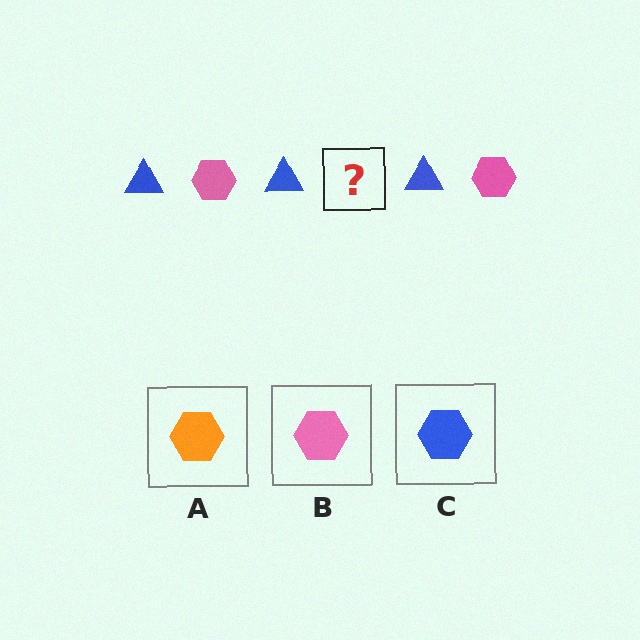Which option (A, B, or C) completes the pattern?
B.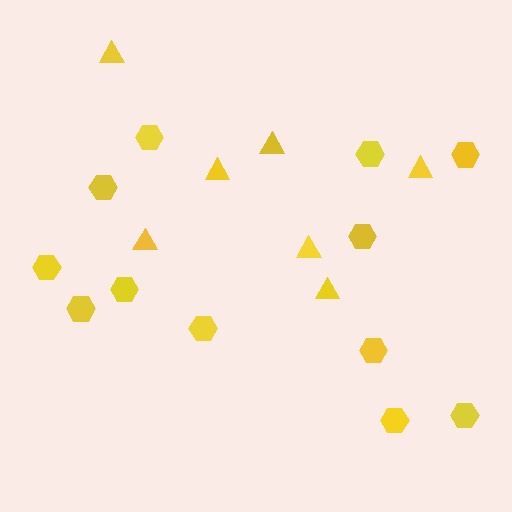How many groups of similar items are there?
There are 2 groups: one group of hexagons (12) and one group of triangles (7).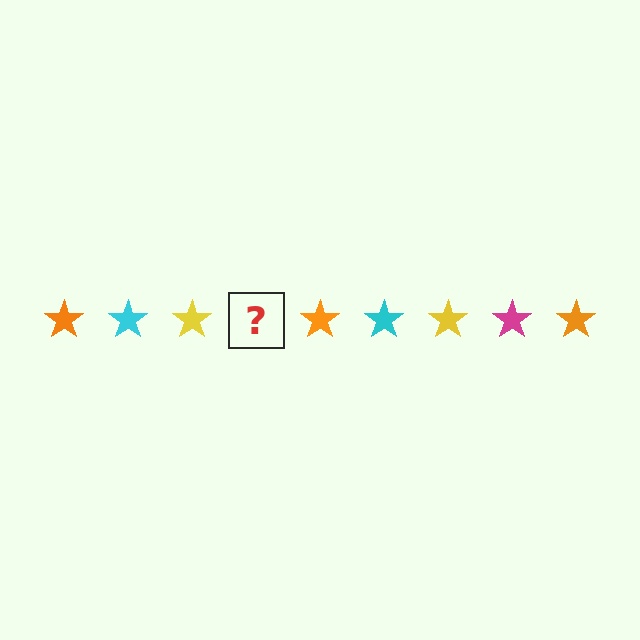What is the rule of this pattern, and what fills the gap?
The rule is that the pattern cycles through orange, cyan, yellow, magenta stars. The gap should be filled with a magenta star.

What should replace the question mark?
The question mark should be replaced with a magenta star.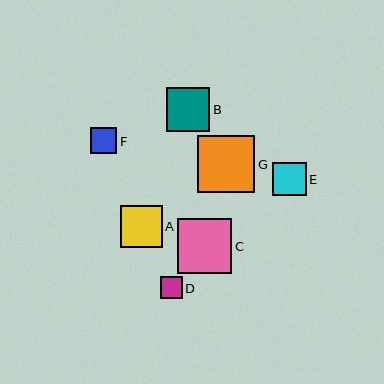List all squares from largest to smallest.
From largest to smallest: G, C, B, A, E, F, D.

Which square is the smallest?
Square D is the smallest with a size of approximately 22 pixels.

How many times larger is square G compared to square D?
Square G is approximately 2.6 times the size of square D.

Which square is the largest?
Square G is the largest with a size of approximately 58 pixels.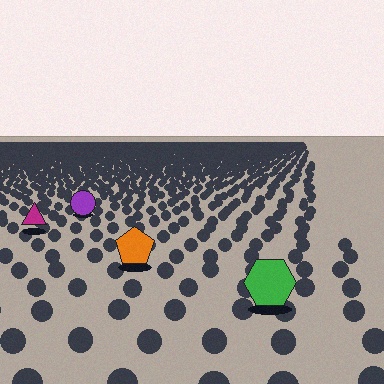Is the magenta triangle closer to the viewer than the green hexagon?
No. The green hexagon is closer — you can tell from the texture gradient: the ground texture is coarser near it.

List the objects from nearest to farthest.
From nearest to farthest: the green hexagon, the orange pentagon, the magenta triangle, the purple circle.